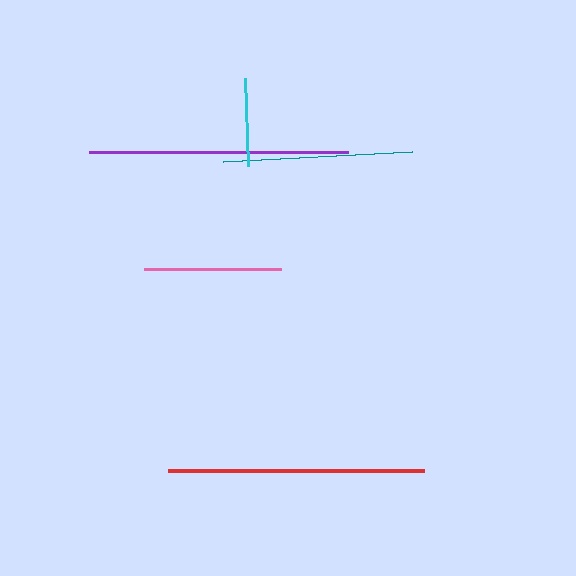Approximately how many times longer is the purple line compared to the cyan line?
The purple line is approximately 3.0 times the length of the cyan line.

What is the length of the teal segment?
The teal segment is approximately 189 pixels long.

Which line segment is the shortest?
The cyan line is the shortest at approximately 87 pixels.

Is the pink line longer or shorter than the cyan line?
The pink line is longer than the cyan line.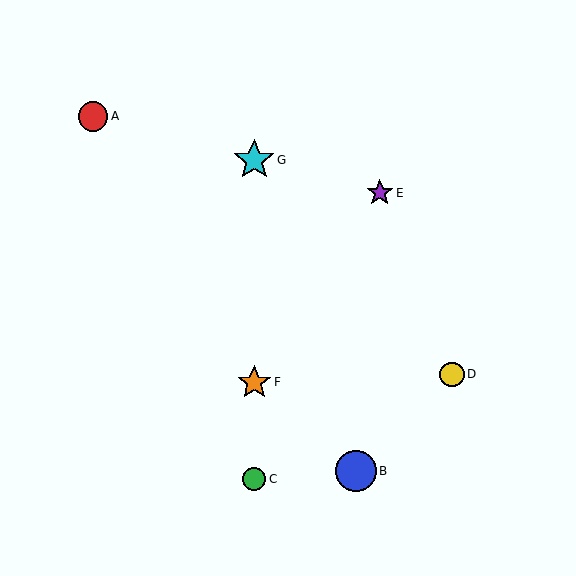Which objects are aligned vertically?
Objects C, F, G are aligned vertically.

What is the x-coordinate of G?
Object G is at x≈254.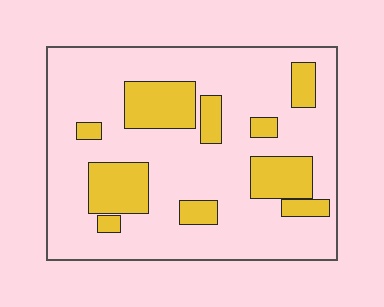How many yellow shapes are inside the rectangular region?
10.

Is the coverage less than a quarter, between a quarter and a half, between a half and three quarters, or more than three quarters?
Less than a quarter.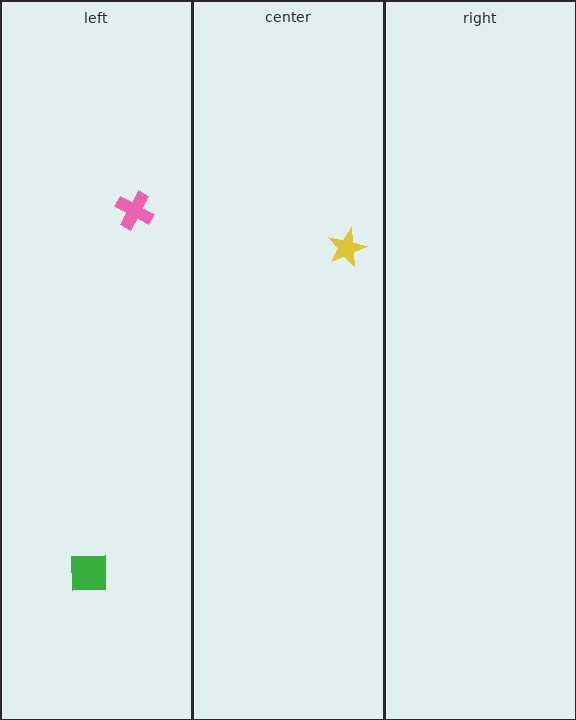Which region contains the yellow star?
The center region.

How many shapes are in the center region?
1.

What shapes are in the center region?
The yellow star.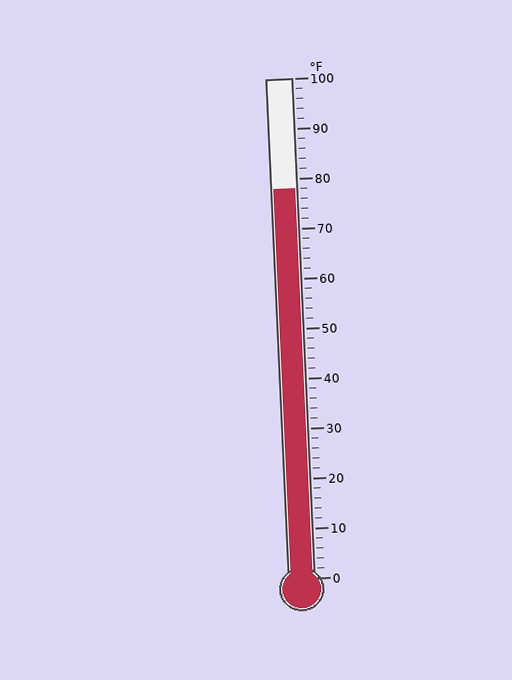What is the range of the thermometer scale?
The thermometer scale ranges from 0°F to 100°F.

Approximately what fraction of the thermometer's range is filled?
The thermometer is filled to approximately 80% of its range.